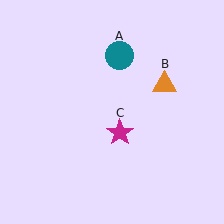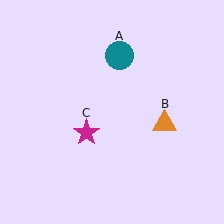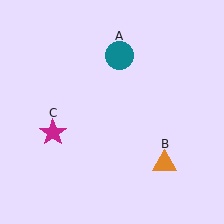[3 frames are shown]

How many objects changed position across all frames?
2 objects changed position: orange triangle (object B), magenta star (object C).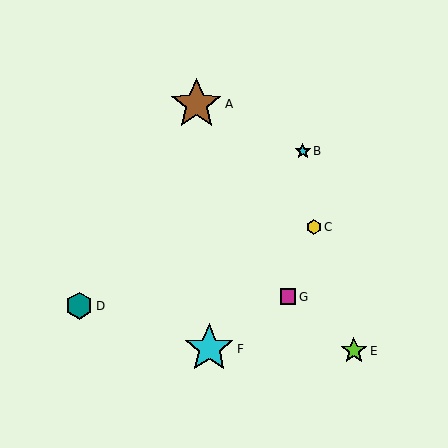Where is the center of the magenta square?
The center of the magenta square is at (288, 297).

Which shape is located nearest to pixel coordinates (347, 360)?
The lime star (labeled E) at (354, 351) is nearest to that location.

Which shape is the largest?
The brown star (labeled A) is the largest.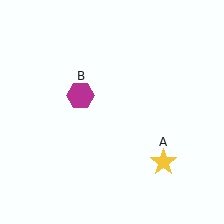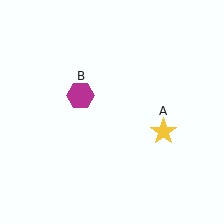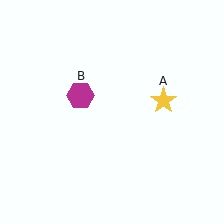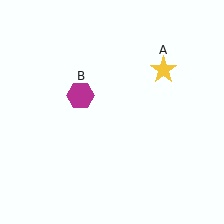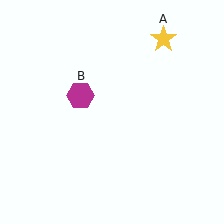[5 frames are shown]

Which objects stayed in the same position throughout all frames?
Magenta hexagon (object B) remained stationary.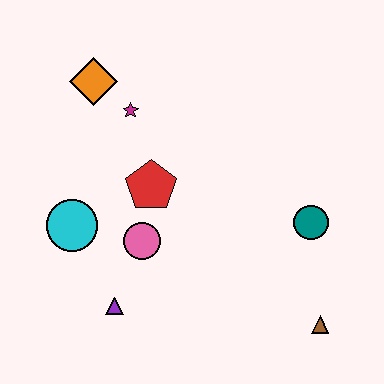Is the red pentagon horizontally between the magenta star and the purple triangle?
No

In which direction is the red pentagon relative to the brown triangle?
The red pentagon is to the left of the brown triangle.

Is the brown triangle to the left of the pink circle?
No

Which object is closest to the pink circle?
The red pentagon is closest to the pink circle.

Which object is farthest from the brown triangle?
The orange diamond is farthest from the brown triangle.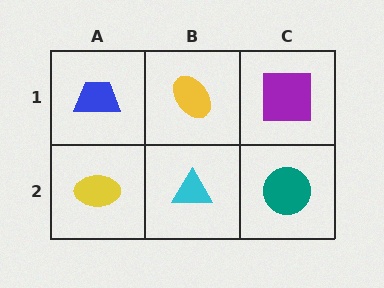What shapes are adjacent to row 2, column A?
A blue trapezoid (row 1, column A), a cyan triangle (row 2, column B).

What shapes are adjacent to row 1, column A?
A yellow ellipse (row 2, column A), a yellow ellipse (row 1, column B).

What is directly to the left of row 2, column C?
A cyan triangle.